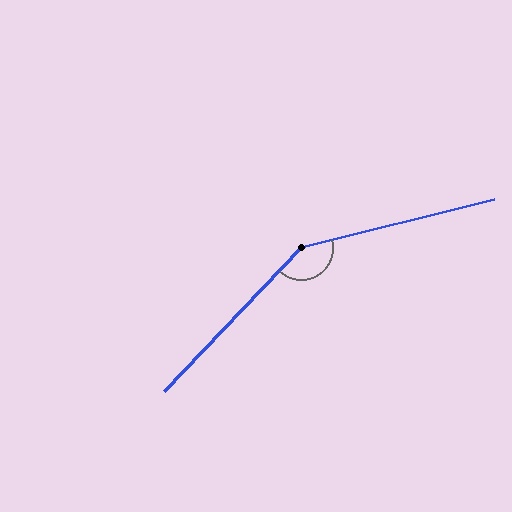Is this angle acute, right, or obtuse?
It is obtuse.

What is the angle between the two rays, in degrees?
Approximately 148 degrees.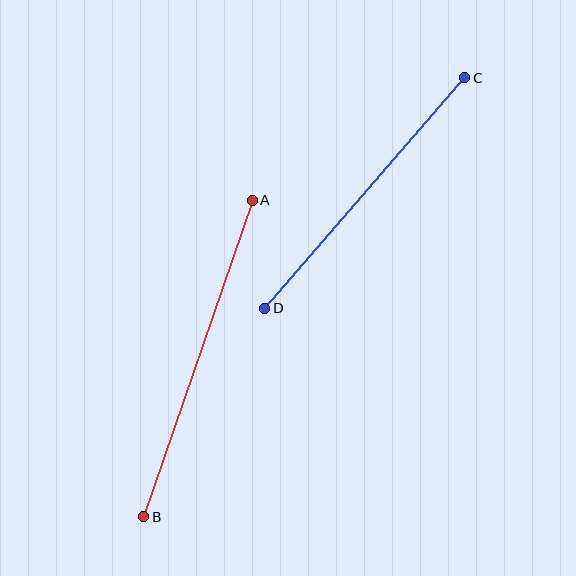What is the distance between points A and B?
The distance is approximately 335 pixels.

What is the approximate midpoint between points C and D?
The midpoint is at approximately (365, 193) pixels.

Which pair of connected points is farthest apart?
Points A and B are farthest apart.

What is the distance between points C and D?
The distance is approximately 305 pixels.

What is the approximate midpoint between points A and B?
The midpoint is at approximately (198, 359) pixels.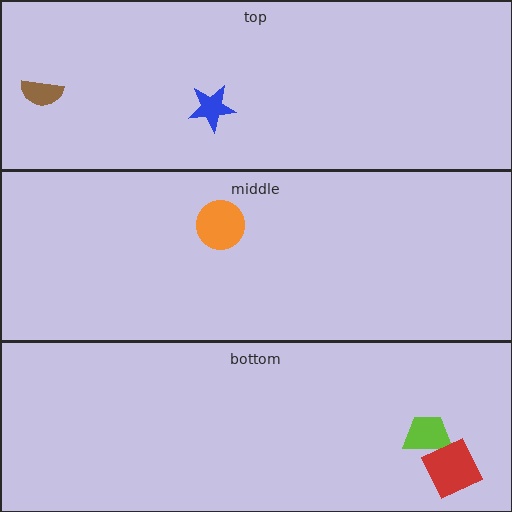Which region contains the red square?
The bottom region.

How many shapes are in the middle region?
1.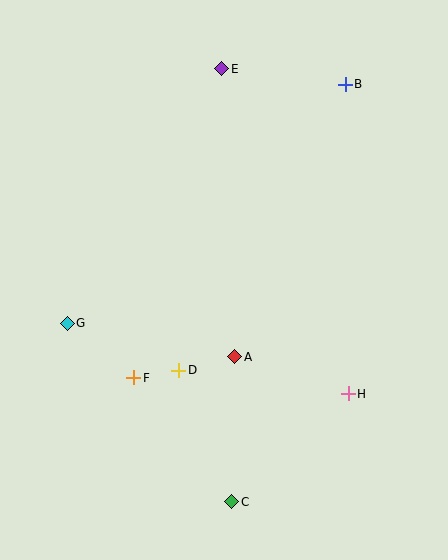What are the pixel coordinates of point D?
Point D is at (179, 370).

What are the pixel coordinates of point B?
Point B is at (345, 84).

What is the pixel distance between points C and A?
The distance between C and A is 145 pixels.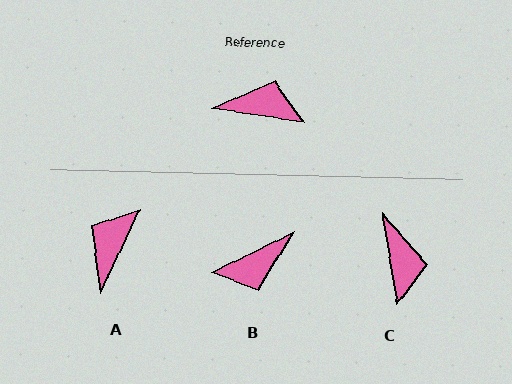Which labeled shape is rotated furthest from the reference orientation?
B, about 145 degrees away.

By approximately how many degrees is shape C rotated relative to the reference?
Approximately 72 degrees clockwise.